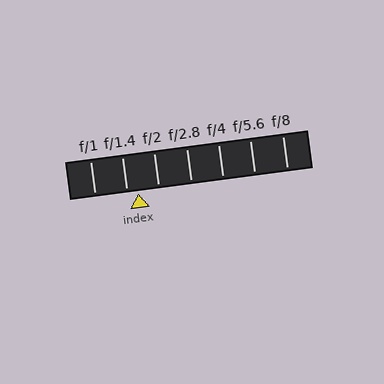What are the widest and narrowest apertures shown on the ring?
The widest aperture shown is f/1 and the narrowest is f/8.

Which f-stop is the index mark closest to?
The index mark is closest to f/1.4.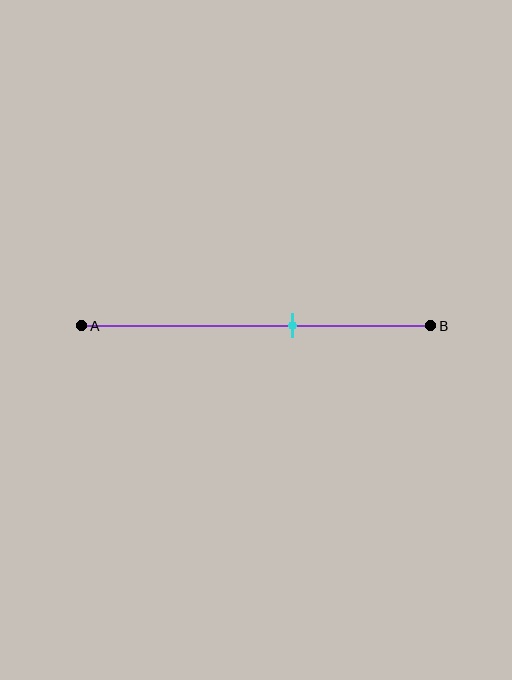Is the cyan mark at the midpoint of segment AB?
No, the mark is at about 60% from A, not at the 50% midpoint.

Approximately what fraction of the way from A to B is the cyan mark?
The cyan mark is approximately 60% of the way from A to B.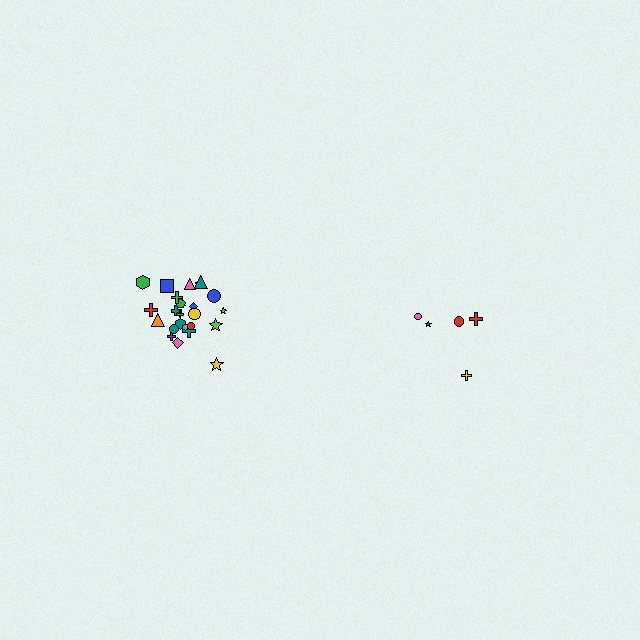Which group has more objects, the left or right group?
The left group.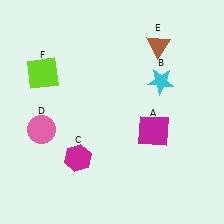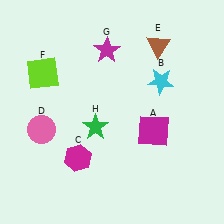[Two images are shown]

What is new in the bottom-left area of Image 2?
A green star (H) was added in the bottom-left area of Image 2.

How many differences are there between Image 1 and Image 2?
There are 2 differences between the two images.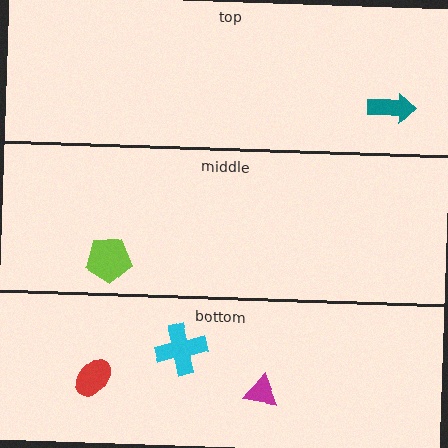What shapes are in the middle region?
The lime pentagon.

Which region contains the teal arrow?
The top region.